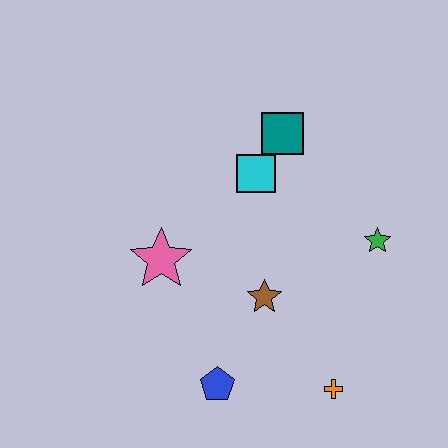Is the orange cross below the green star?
Yes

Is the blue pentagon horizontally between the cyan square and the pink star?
Yes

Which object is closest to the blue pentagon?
The brown star is closest to the blue pentagon.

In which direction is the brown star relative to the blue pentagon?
The brown star is above the blue pentagon.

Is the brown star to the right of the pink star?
Yes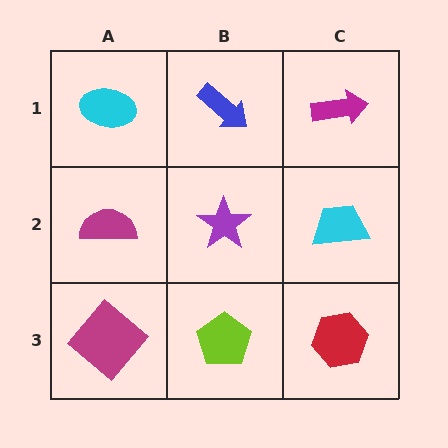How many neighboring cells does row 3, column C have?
2.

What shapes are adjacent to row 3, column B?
A purple star (row 2, column B), a magenta diamond (row 3, column A), a red hexagon (row 3, column C).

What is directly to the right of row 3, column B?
A red hexagon.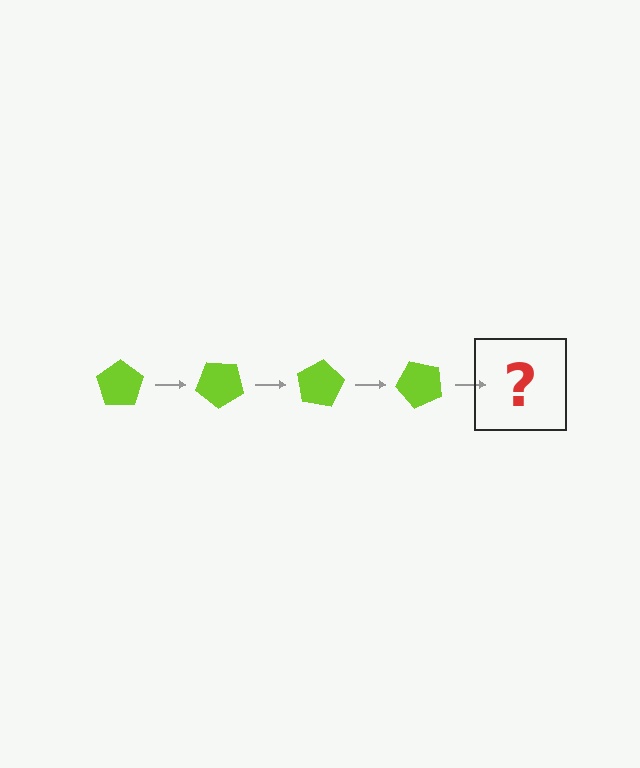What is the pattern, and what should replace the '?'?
The pattern is that the pentagon rotates 40 degrees each step. The '?' should be a lime pentagon rotated 160 degrees.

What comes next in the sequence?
The next element should be a lime pentagon rotated 160 degrees.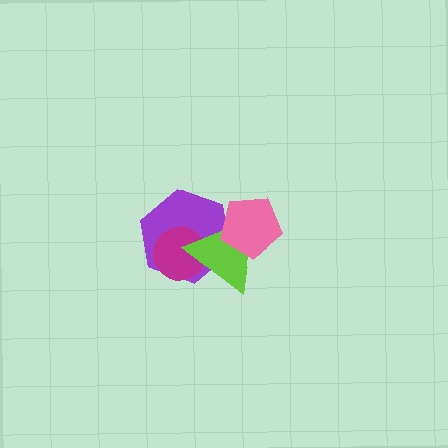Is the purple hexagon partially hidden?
Yes, it is partially covered by another shape.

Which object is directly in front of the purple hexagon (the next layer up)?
The magenta circle is directly in front of the purple hexagon.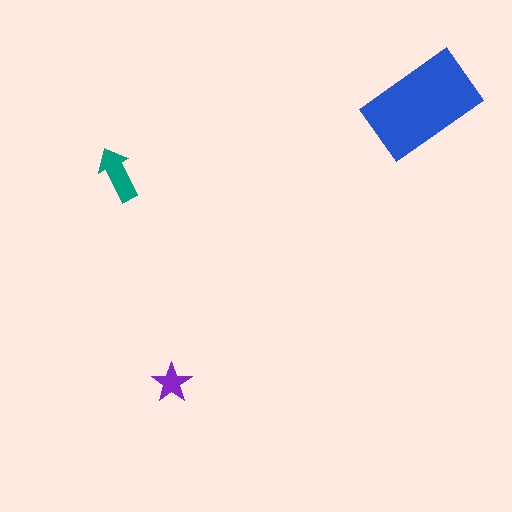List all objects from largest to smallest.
The blue rectangle, the teal arrow, the purple star.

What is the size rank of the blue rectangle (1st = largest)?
1st.